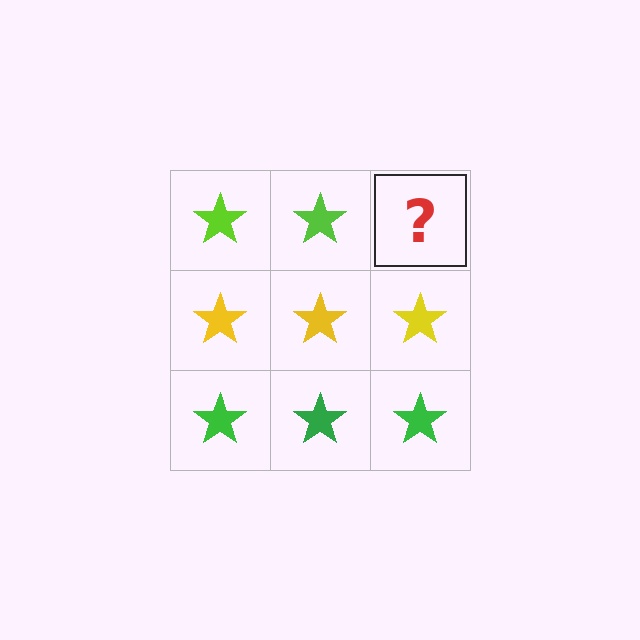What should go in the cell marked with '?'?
The missing cell should contain a lime star.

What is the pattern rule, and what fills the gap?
The rule is that each row has a consistent color. The gap should be filled with a lime star.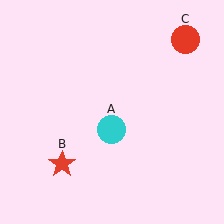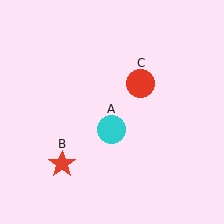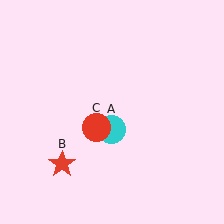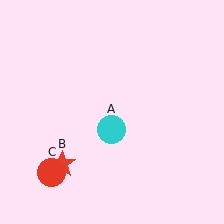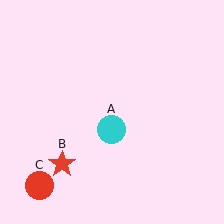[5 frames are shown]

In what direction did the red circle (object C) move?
The red circle (object C) moved down and to the left.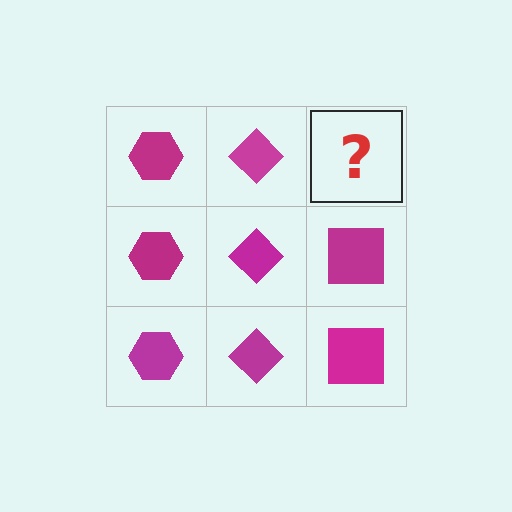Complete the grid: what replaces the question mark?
The question mark should be replaced with a magenta square.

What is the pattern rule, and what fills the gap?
The rule is that each column has a consistent shape. The gap should be filled with a magenta square.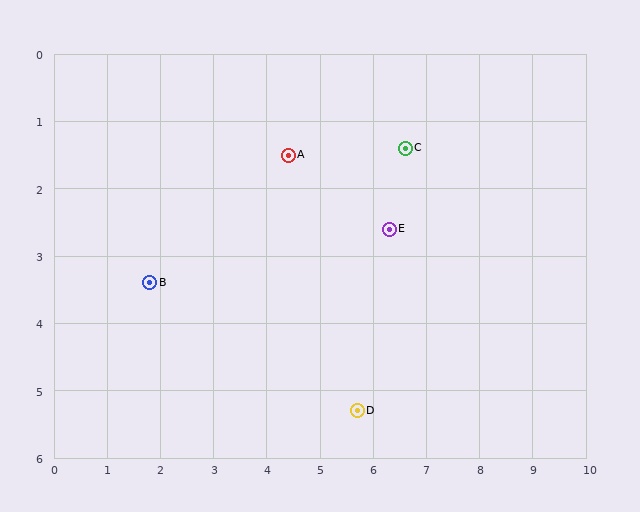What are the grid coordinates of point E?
Point E is at approximately (6.3, 2.6).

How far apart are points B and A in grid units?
Points B and A are about 3.2 grid units apart.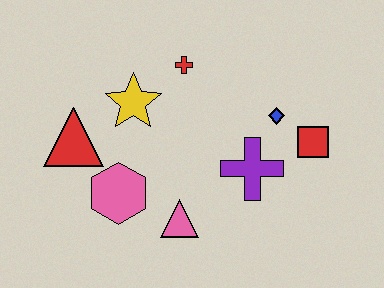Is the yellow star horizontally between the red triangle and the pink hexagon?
No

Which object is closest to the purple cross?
The blue diamond is closest to the purple cross.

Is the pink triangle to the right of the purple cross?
No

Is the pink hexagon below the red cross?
Yes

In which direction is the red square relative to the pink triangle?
The red square is to the right of the pink triangle.